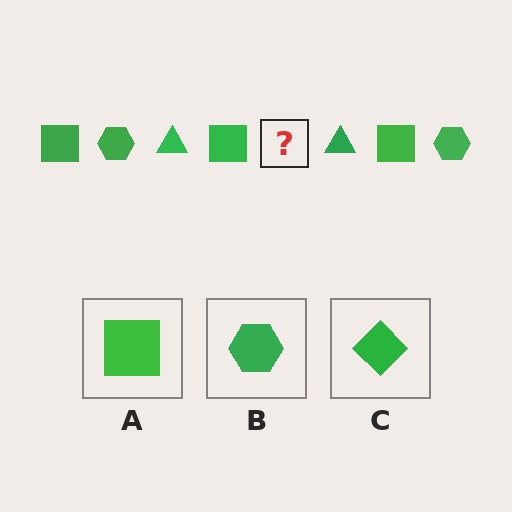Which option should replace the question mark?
Option B.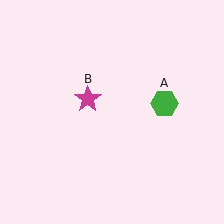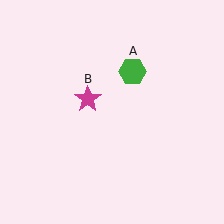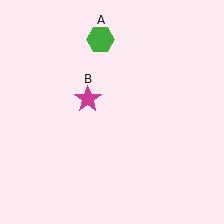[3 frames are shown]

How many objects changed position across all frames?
1 object changed position: green hexagon (object A).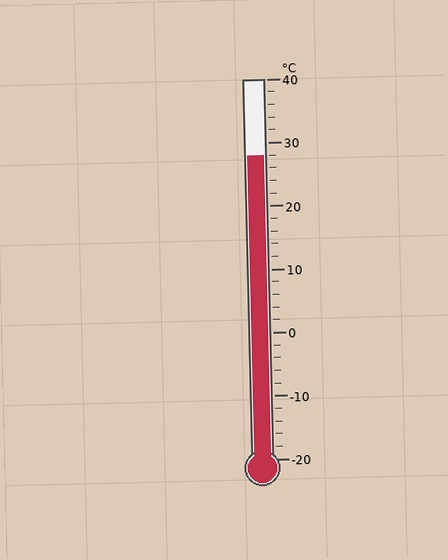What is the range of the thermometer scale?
The thermometer scale ranges from -20°C to 40°C.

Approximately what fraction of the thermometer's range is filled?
The thermometer is filled to approximately 80% of its range.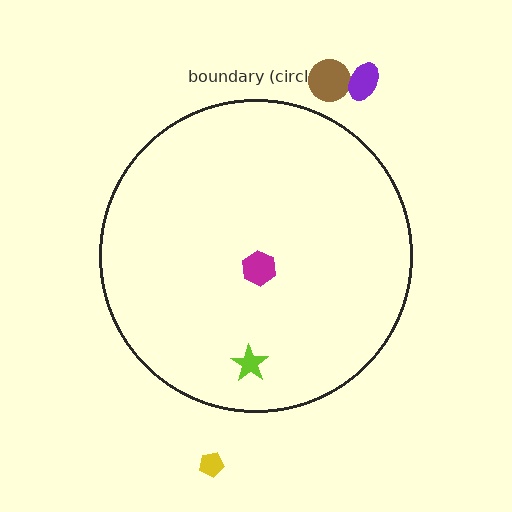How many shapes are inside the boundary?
2 inside, 3 outside.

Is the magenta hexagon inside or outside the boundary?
Inside.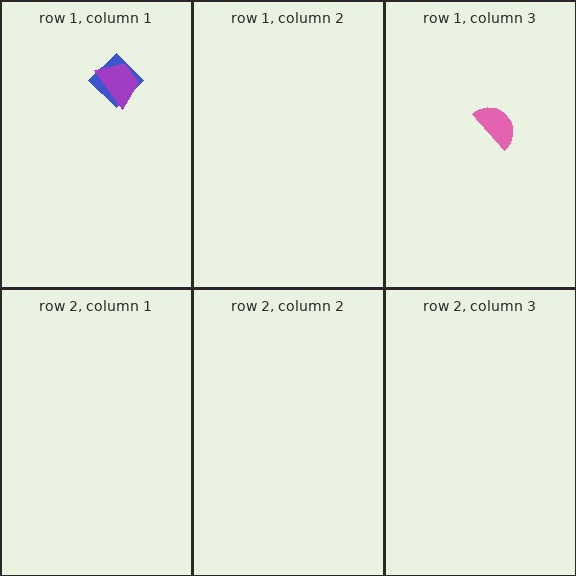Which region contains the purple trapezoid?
The row 1, column 1 region.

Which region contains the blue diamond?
The row 1, column 1 region.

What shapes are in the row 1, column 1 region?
The blue diamond, the purple trapezoid.